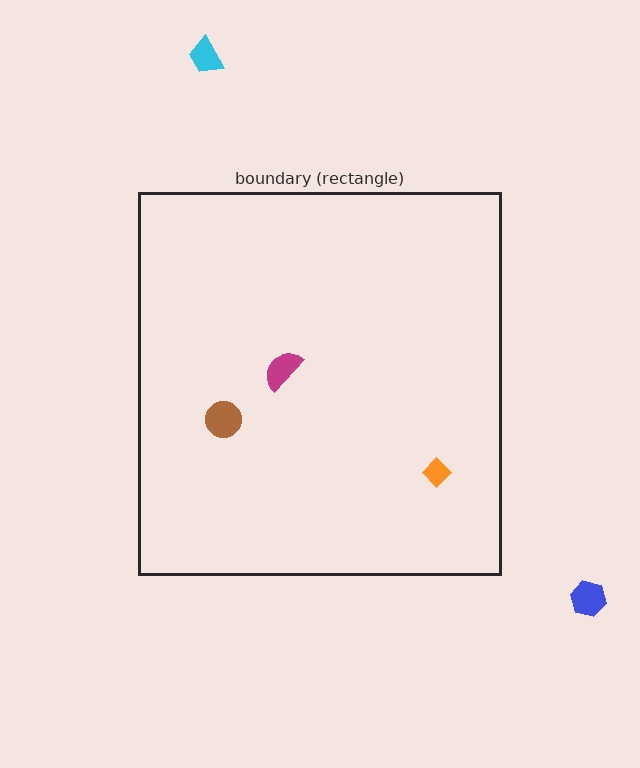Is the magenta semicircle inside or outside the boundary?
Inside.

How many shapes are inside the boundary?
3 inside, 2 outside.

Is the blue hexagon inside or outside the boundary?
Outside.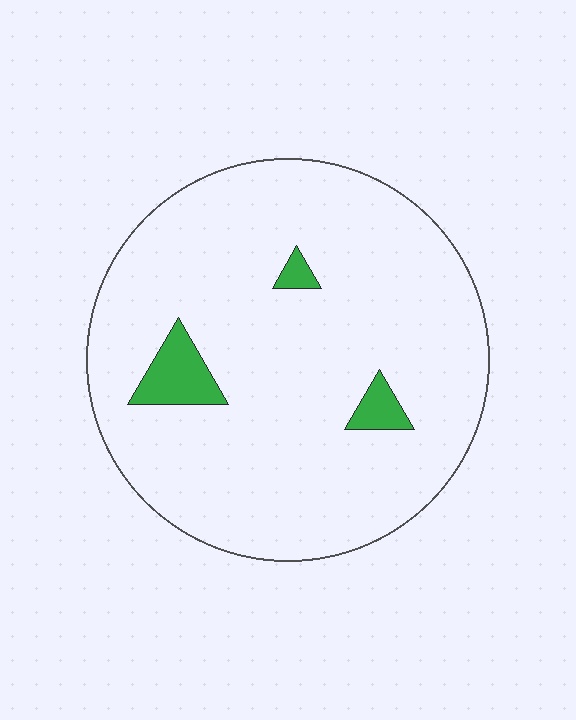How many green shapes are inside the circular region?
3.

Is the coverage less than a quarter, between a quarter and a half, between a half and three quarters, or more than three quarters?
Less than a quarter.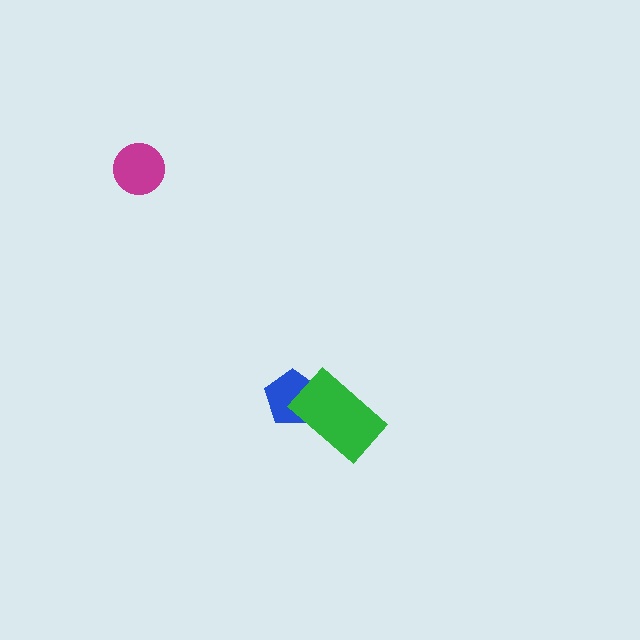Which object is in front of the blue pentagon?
The green rectangle is in front of the blue pentagon.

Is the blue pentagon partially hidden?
Yes, it is partially covered by another shape.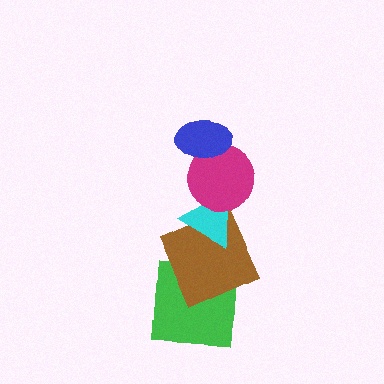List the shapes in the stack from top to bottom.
From top to bottom: the blue ellipse, the magenta circle, the cyan triangle, the brown square, the green square.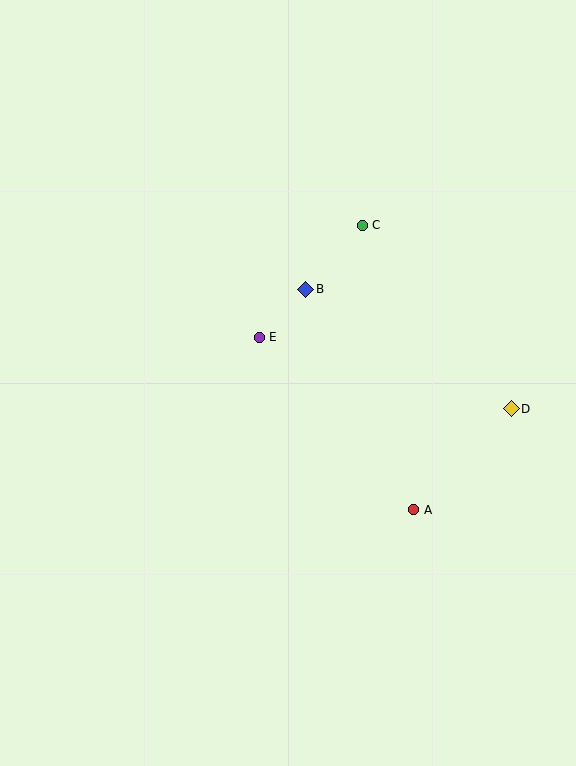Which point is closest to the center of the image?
Point E at (259, 337) is closest to the center.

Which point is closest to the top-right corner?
Point C is closest to the top-right corner.